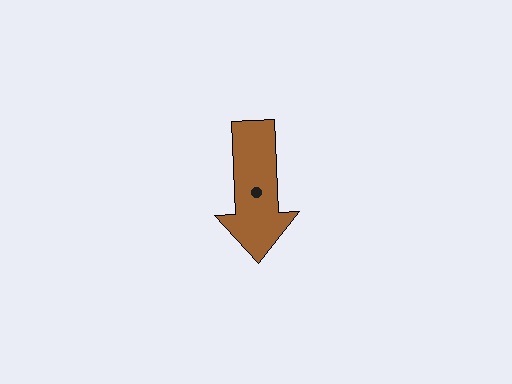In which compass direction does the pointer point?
South.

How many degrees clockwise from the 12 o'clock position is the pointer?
Approximately 178 degrees.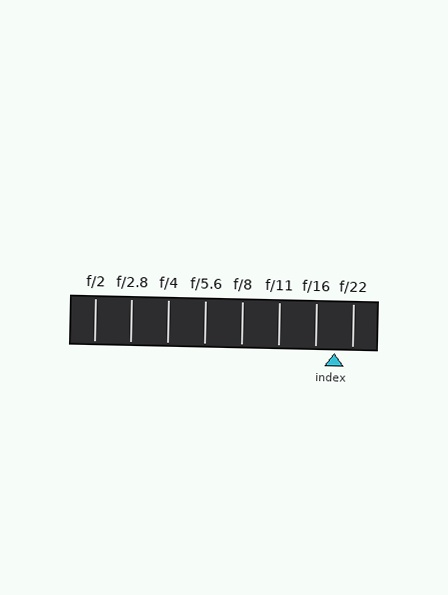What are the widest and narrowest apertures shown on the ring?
The widest aperture shown is f/2 and the narrowest is f/22.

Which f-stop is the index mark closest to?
The index mark is closest to f/22.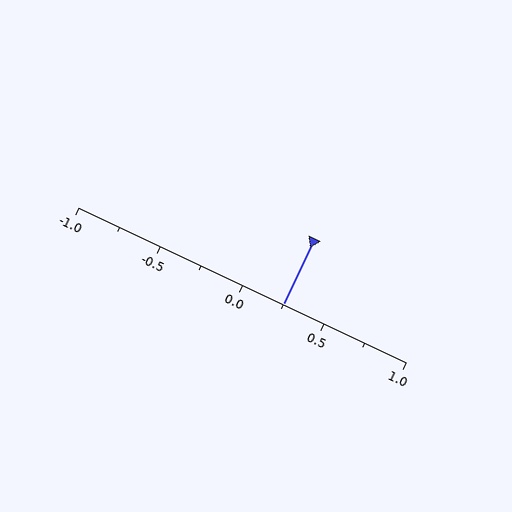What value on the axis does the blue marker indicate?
The marker indicates approximately 0.25.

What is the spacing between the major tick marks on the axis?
The major ticks are spaced 0.5 apart.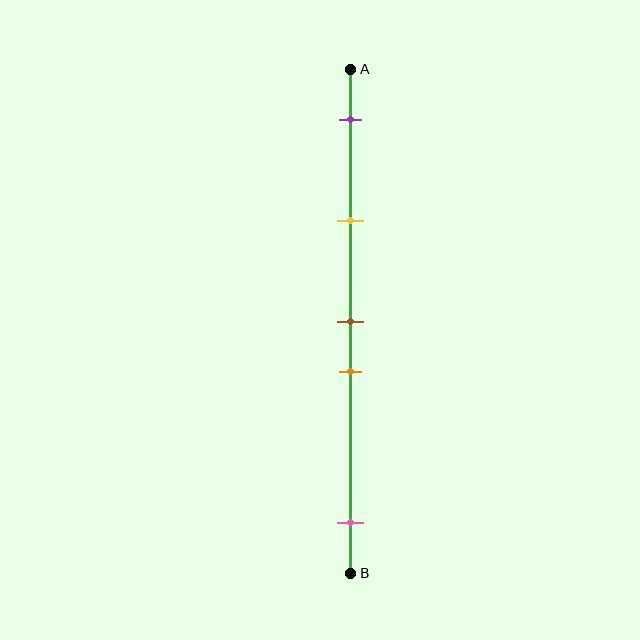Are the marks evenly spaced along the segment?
No, the marks are not evenly spaced.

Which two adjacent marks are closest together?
The brown and orange marks are the closest adjacent pair.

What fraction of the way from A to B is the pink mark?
The pink mark is approximately 90% (0.9) of the way from A to B.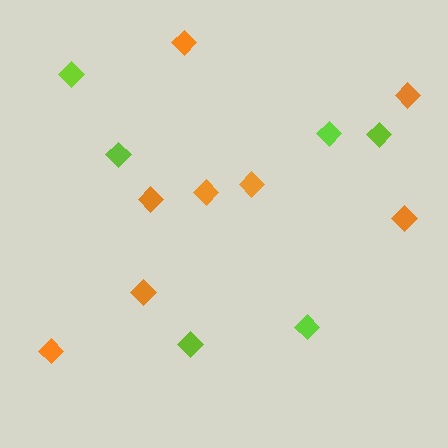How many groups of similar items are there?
There are 2 groups: one group of orange diamonds (8) and one group of lime diamonds (6).